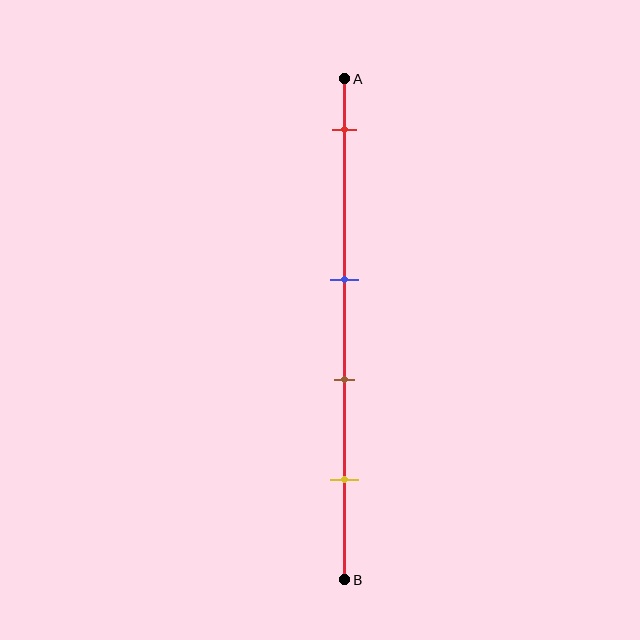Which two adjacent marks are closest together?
The blue and brown marks are the closest adjacent pair.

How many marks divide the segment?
There are 4 marks dividing the segment.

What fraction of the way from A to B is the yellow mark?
The yellow mark is approximately 80% (0.8) of the way from A to B.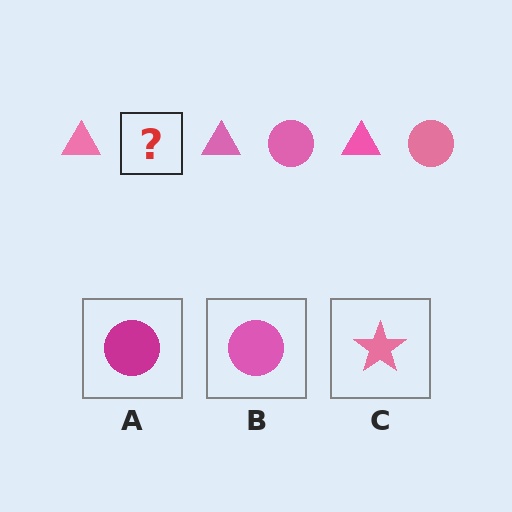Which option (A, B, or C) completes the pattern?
B.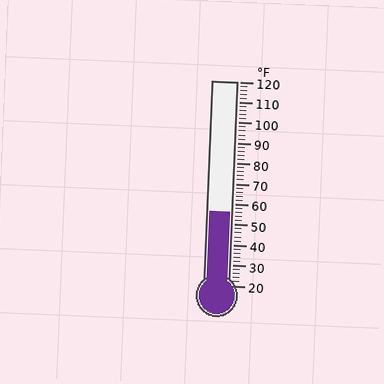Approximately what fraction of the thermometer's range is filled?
The thermometer is filled to approximately 35% of its range.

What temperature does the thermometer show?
The thermometer shows approximately 56°F.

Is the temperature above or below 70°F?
The temperature is below 70°F.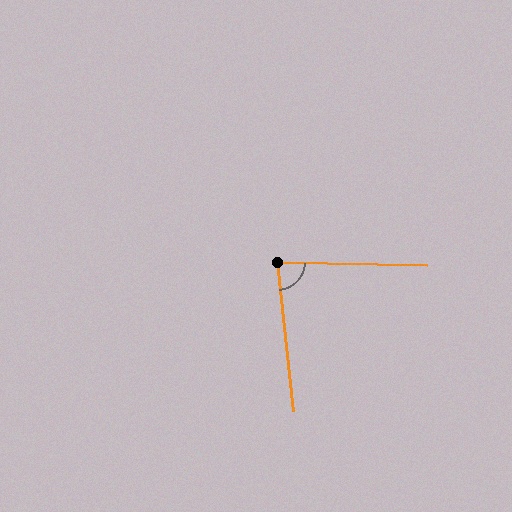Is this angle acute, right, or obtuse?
It is acute.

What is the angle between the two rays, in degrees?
Approximately 83 degrees.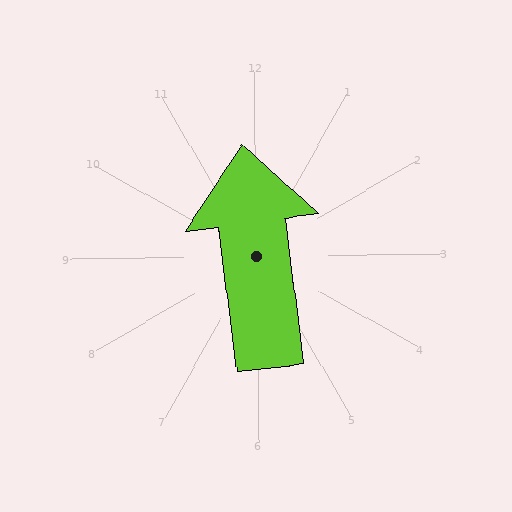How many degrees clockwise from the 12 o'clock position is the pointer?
Approximately 353 degrees.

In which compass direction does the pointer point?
North.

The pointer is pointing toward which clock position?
Roughly 12 o'clock.